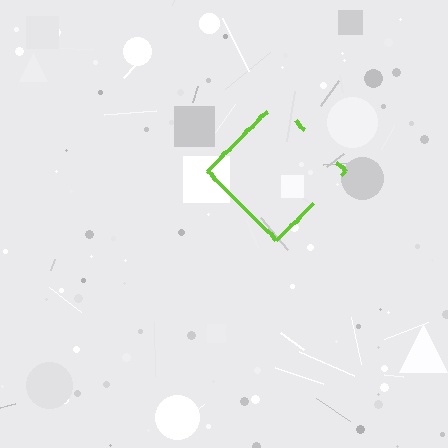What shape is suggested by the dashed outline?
The dashed outline suggests a diamond.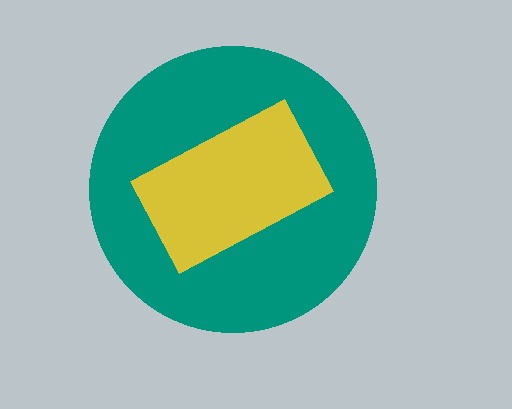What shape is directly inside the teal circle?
The yellow rectangle.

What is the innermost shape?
The yellow rectangle.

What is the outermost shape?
The teal circle.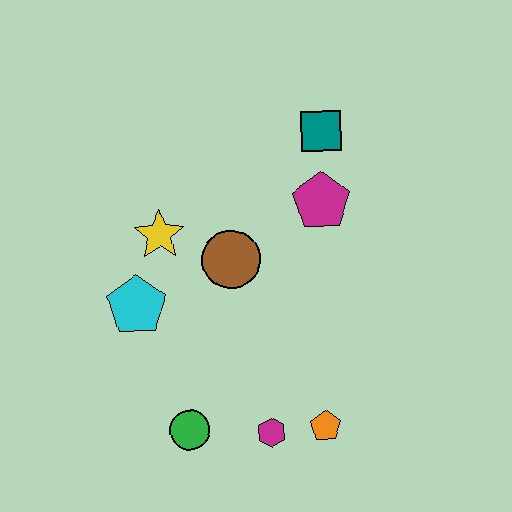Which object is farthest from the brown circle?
The orange pentagon is farthest from the brown circle.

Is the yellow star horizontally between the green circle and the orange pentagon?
No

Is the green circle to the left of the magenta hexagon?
Yes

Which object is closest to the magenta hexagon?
The orange pentagon is closest to the magenta hexagon.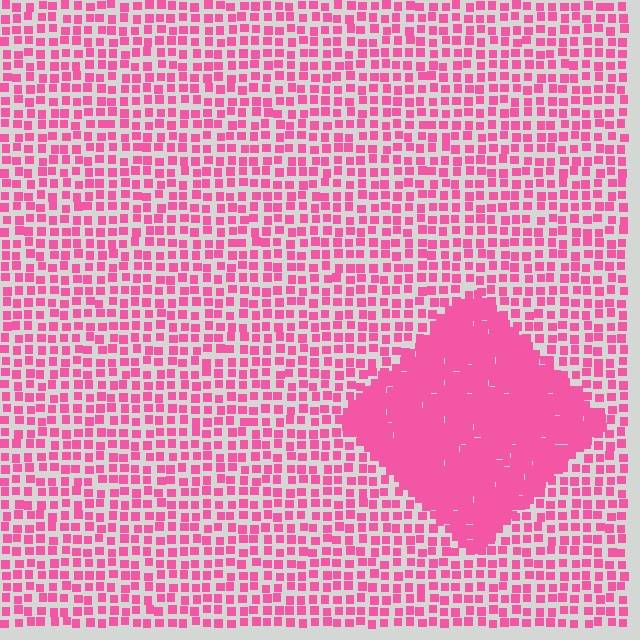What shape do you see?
I see a diamond.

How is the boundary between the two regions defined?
The boundary is defined by a change in element density (approximately 2.6x ratio). All elements are the same color, size, and shape.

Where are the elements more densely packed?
The elements are more densely packed inside the diamond boundary.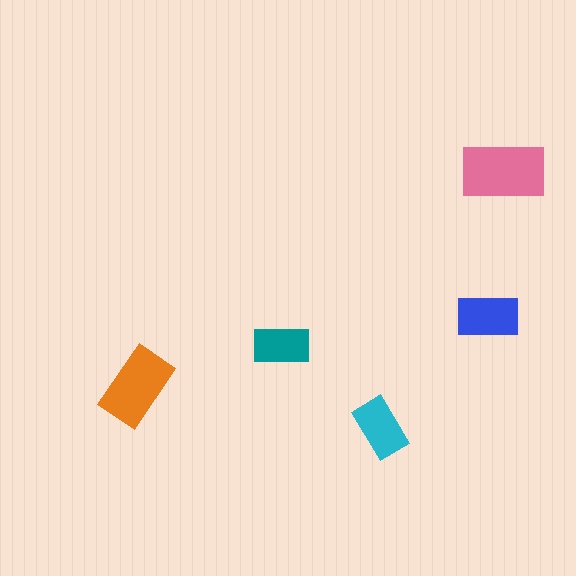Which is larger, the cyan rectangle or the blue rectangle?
The blue one.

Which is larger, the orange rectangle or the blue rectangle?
The orange one.